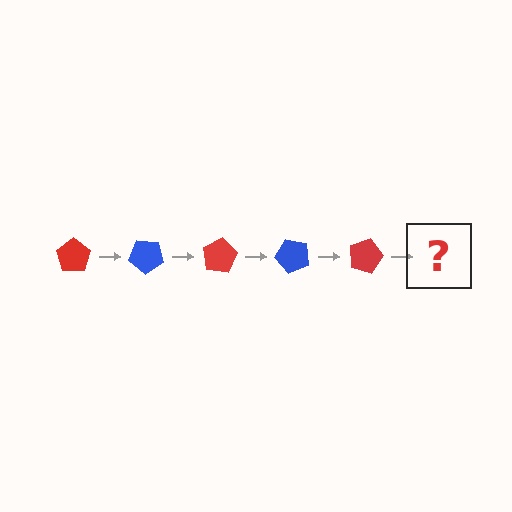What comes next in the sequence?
The next element should be a blue pentagon, rotated 200 degrees from the start.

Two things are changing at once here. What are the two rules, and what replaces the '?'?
The two rules are that it rotates 40 degrees each step and the color cycles through red and blue. The '?' should be a blue pentagon, rotated 200 degrees from the start.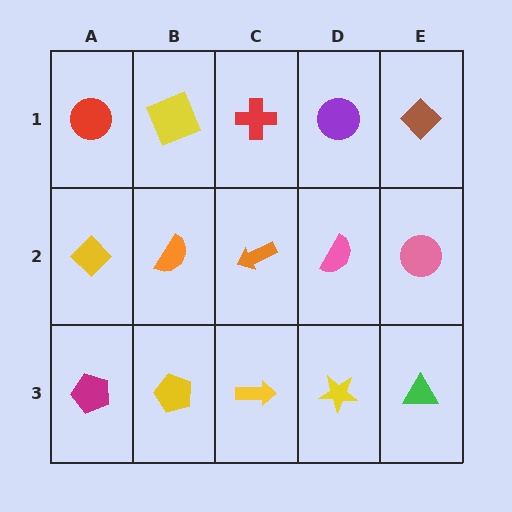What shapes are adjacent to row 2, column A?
A red circle (row 1, column A), a magenta pentagon (row 3, column A), an orange semicircle (row 2, column B).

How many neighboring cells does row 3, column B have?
3.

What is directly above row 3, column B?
An orange semicircle.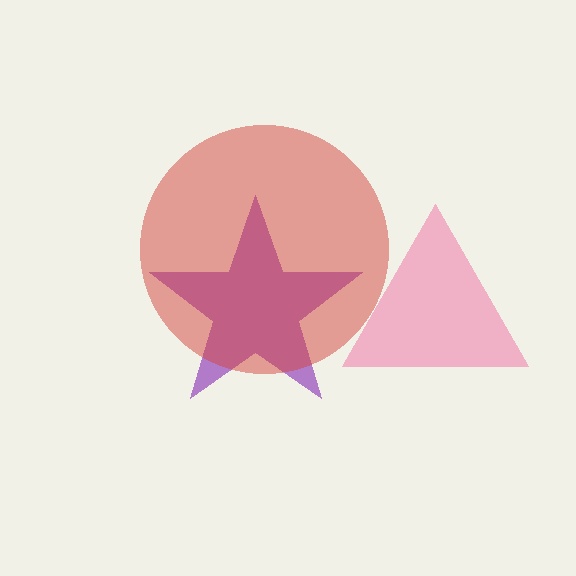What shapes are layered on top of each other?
The layered shapes are: a purple star, a red circle, a pink triangle.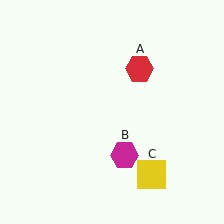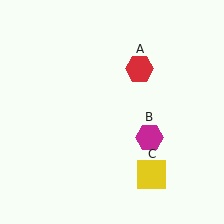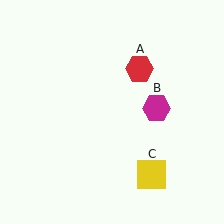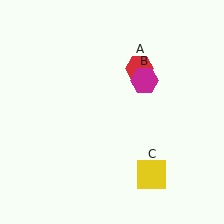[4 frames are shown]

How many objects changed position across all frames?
1 object changed position: magenta hexagon (object B).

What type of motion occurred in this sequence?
The magenta hexagon (object B) rotated counterclockwise around the center of the scene.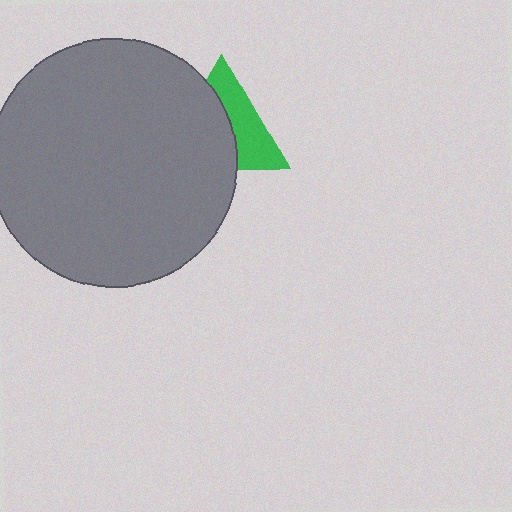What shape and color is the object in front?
The object in front is a gray circle.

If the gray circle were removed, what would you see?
You would see the complete green triangle.